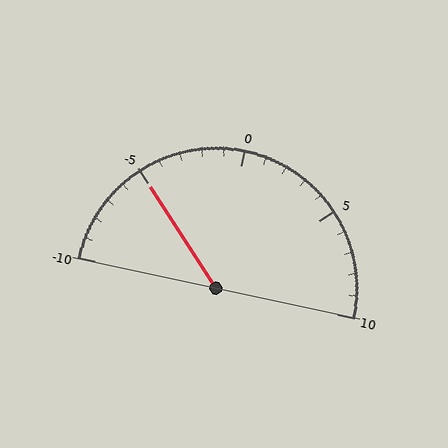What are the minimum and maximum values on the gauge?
The gauge ranges from -10 to 10.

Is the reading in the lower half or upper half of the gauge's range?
The reading is in the lower half of the range (-10 to 10).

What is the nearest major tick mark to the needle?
The nearest major tick mark is -5.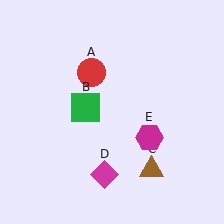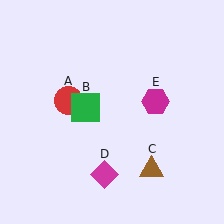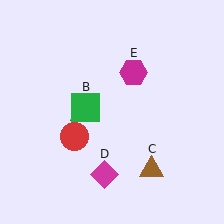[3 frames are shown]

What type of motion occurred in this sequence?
The red circle (object A), magenta hexagon (object E) rotated counterclockwise around the center of the scene.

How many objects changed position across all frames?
2 objects changed position: red circle (object A), magenta hexagon (object E).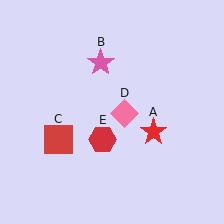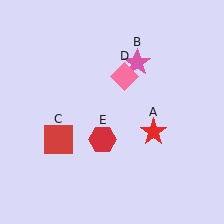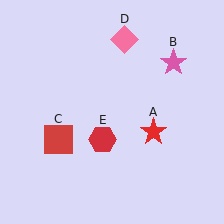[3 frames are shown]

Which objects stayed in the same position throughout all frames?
Red star (object A) and red square (object C) and red hexagon (object E) remained stationary.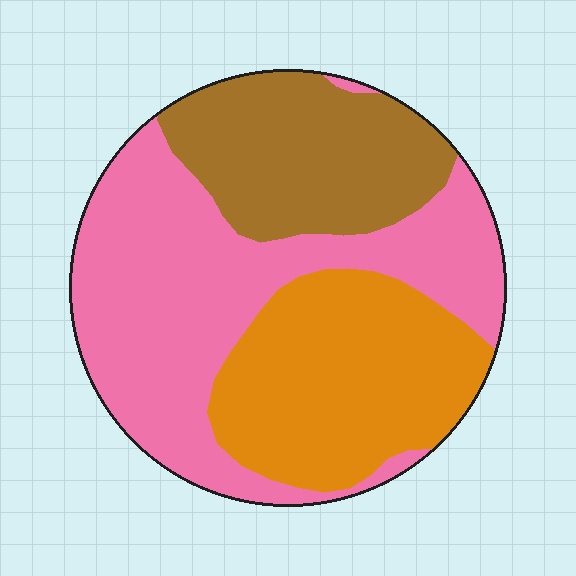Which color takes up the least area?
Brown, at roughly 25%.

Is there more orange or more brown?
Orange.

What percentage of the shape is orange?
Orange takes up about one third (1/3) of the shape.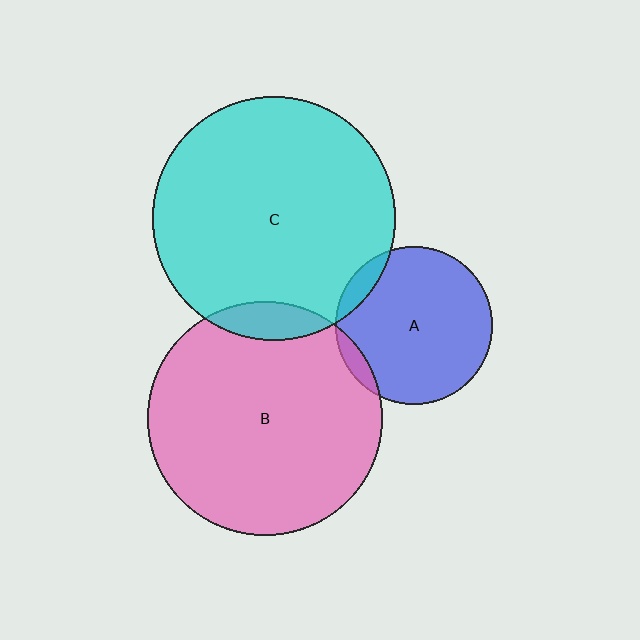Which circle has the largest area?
Circle C (cyan).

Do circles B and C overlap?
Yes.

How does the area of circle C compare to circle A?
Approximately 2.4 times.